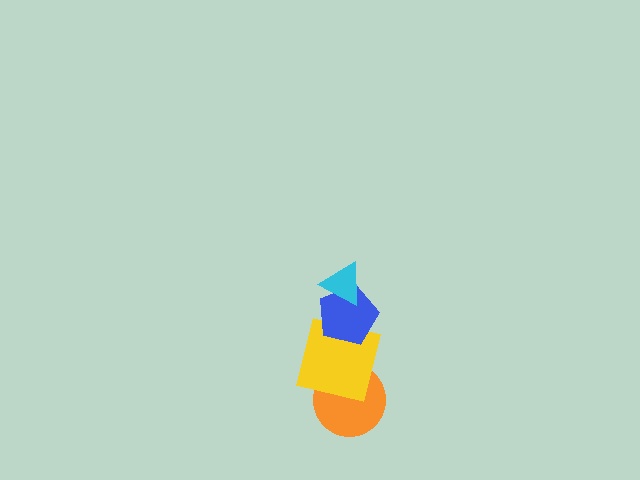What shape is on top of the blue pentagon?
The cyan triangle is on top of the blue pentagon.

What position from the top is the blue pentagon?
The blue pentagon is 2nd from the top.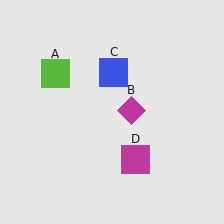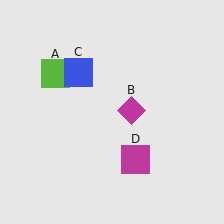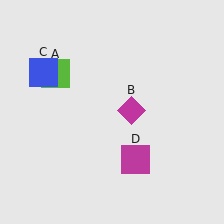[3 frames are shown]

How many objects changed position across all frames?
1 object changed position: blue square (object C).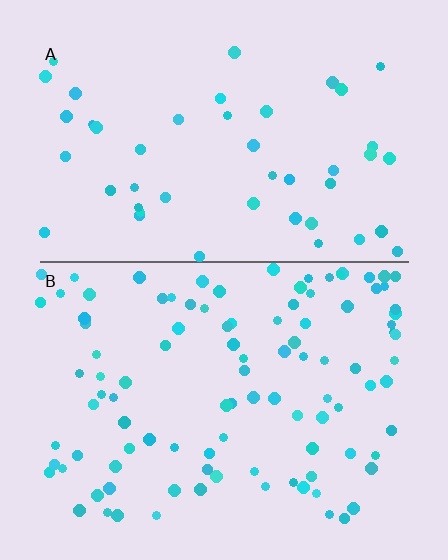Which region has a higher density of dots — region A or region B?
B (the bottom).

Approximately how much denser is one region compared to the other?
Approximately 2.2× — region B over region A.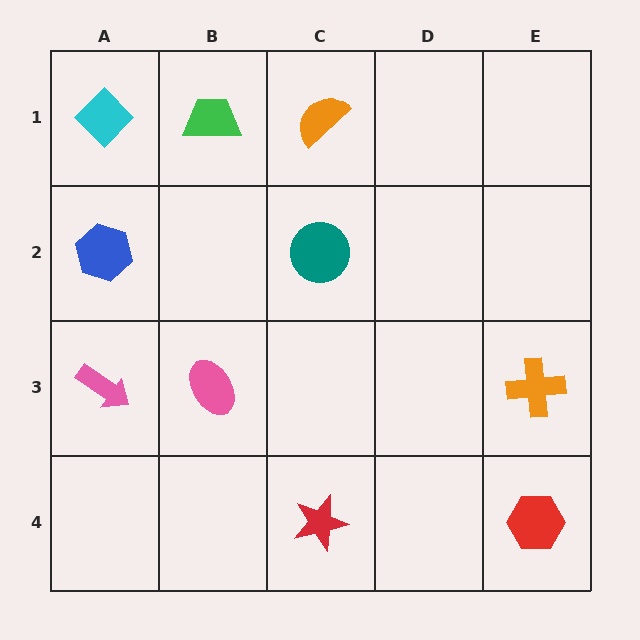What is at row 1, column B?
A green trapezoid.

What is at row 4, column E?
A red hexagon.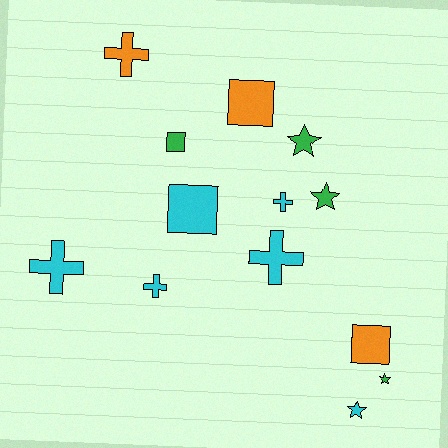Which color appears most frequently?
Cyan, with 6 objects.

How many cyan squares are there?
There is 1 cyan square.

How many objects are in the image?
There are 13 objects.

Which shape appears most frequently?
Cross, with 5 objects.